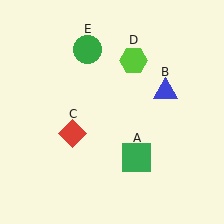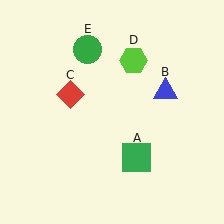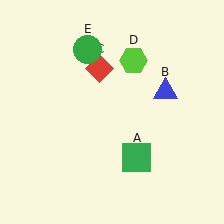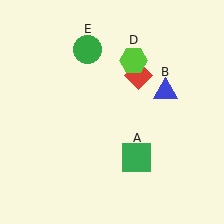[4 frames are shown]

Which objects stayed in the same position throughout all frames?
Green square (object A) and blue triangle (object B) and lime hexagon (object D) and green circle (object E) remained stationary.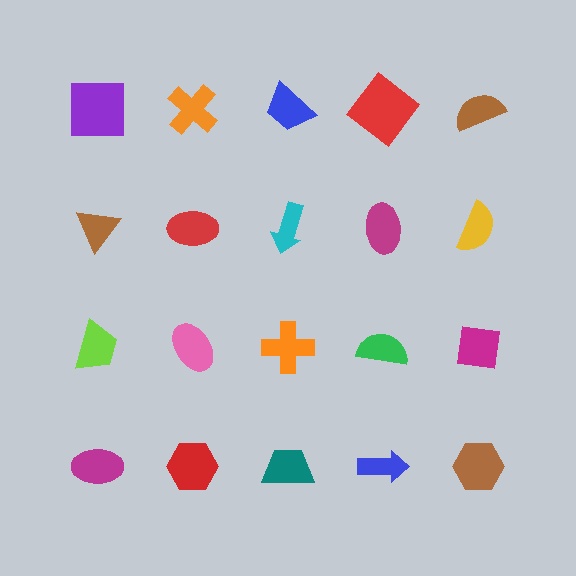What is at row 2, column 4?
A magenta ellipse.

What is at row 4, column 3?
A teal trapezoid.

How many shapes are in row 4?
5 shapes.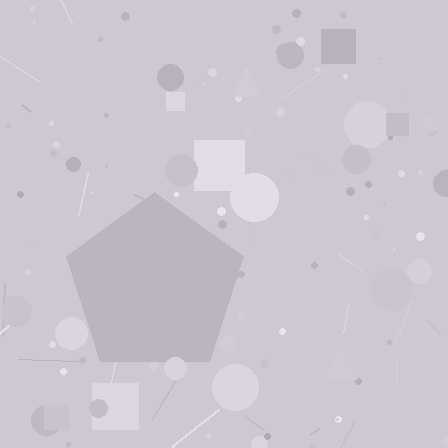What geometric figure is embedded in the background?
A pentagon is embedded in the background.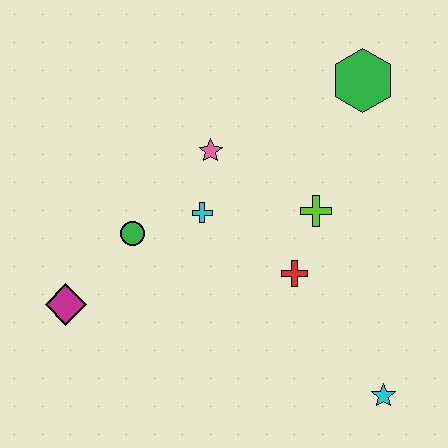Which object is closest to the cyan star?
The red cross is closest to the cyan star.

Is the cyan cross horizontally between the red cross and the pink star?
No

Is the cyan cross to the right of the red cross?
No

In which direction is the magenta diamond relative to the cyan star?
The magenta diamond is to the left of the cyan star.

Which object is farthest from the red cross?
The magenta diamond is farthest from the red cross.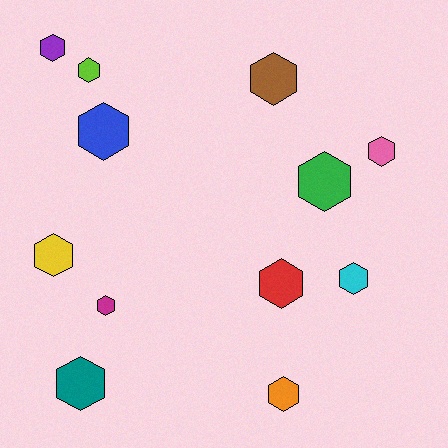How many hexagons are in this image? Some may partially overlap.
There are 12 hexagons.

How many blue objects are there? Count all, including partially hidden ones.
There is 1 blue object.